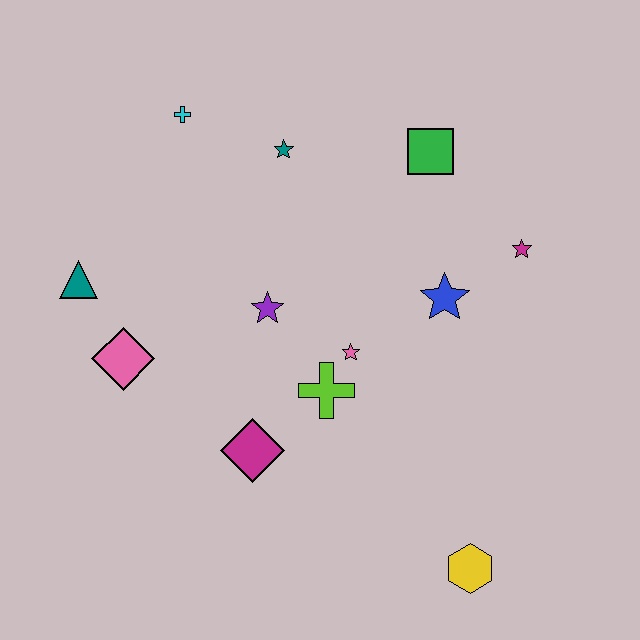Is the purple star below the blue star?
Yes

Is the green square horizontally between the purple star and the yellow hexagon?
Yes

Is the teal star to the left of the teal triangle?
No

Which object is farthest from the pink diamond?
The magenta star is farthest from the pink diamond.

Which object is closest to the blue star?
The magenta star is closest to the blue star.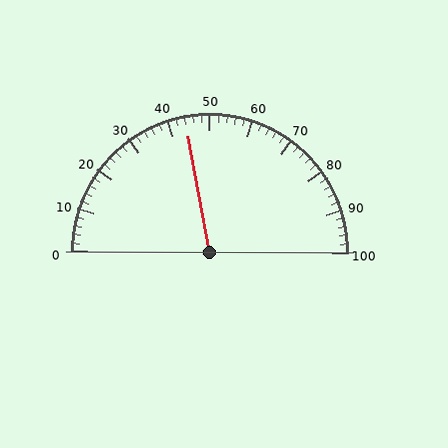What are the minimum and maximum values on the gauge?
The gauge ranges from 0 to 100.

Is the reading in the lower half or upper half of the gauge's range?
The reading is in the lower half of the range (0 to 100).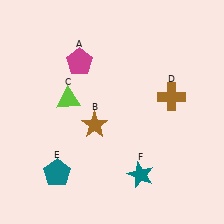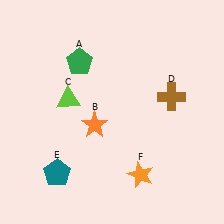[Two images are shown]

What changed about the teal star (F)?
In Image 1, F is teal. In Image 2, it changed to orange.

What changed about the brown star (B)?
In Image 1, B is brown. In Image 2, it changed to orange.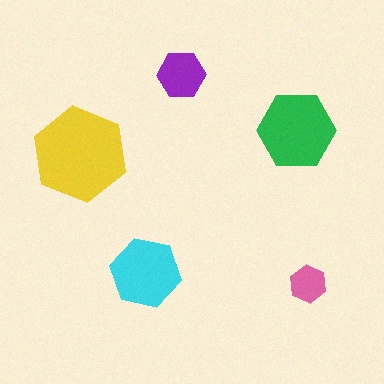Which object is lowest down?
The pink hexagon is bottommost.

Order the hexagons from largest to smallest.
the yellow one, the green one, the cyan one, the purple one, the pink one.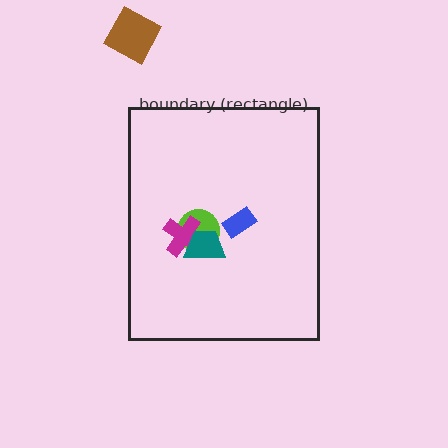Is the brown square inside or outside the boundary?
Outside.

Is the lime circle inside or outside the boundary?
Inside.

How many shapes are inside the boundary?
4 inside, 1 outside.